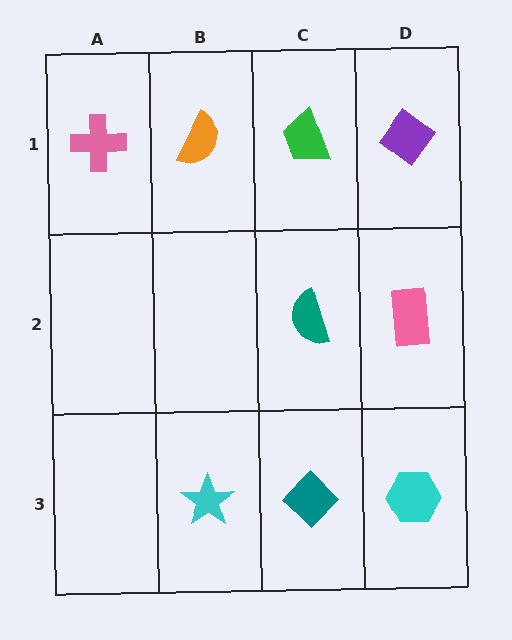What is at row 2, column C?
A teal semicircle.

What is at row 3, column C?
A teal diamond.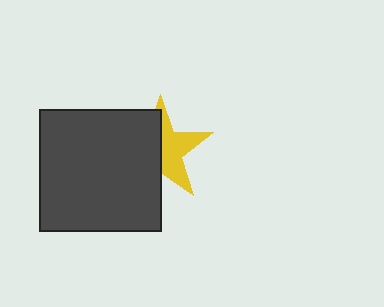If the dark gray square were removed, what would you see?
You would see the complete yellow star.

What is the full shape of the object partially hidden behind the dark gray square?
The partially hidden object is a yellow star.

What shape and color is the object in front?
The object in front is a dark gray square.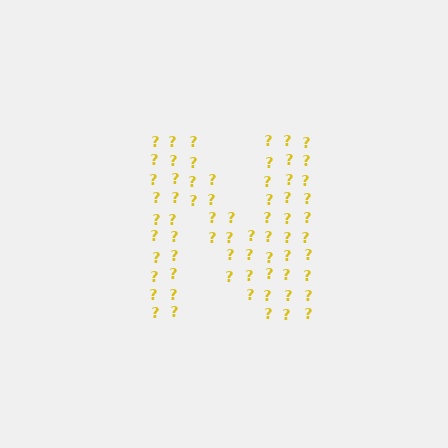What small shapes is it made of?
It is made of small question marks.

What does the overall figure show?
The overall figure shows the letter N.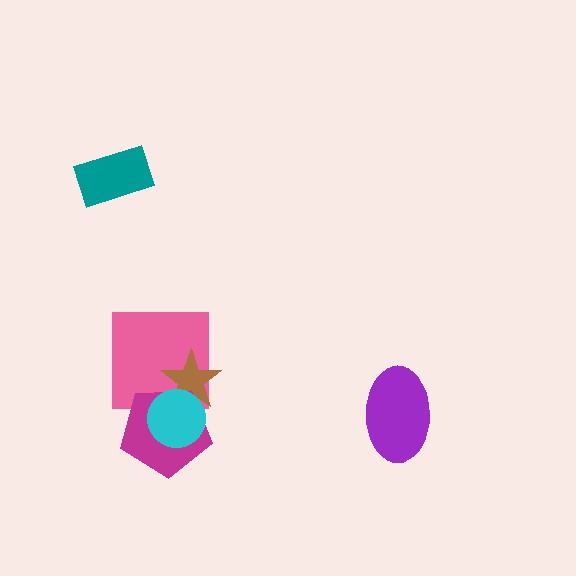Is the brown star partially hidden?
Yes, it is partially covered by another shape.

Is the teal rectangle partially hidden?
No, no other shape covers it.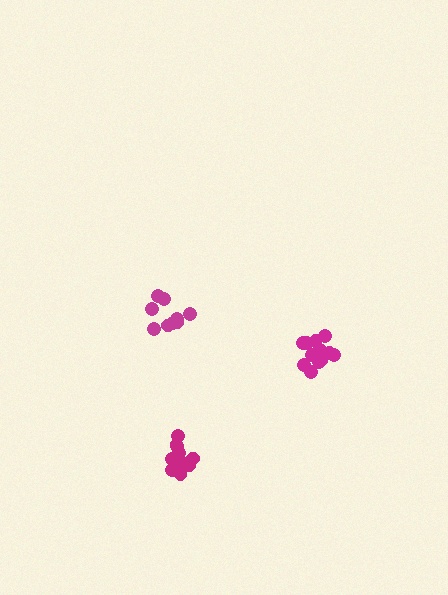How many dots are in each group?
Group 1: 12 dots, Group 2: 9 dots, Group 3: 11 dots (32 total).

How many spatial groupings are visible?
There are 3 spatial groupings.